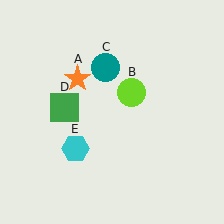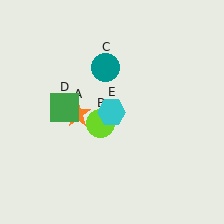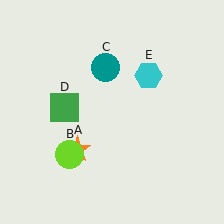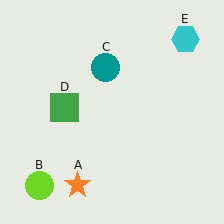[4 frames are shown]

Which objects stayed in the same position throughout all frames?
Teal circle (object C) and green square (object D) remained stationary.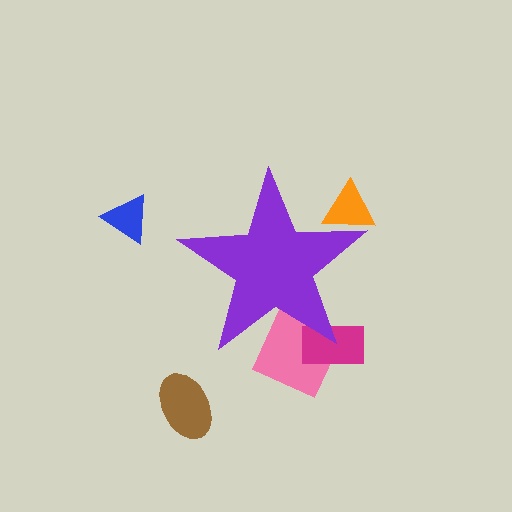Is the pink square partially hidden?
Yes, the pink square is partially hidden behind the purple star.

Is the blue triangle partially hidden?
No, the blue triangle is fully visible.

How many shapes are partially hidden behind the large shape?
3 shapes are partially hidden.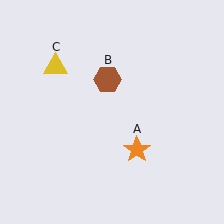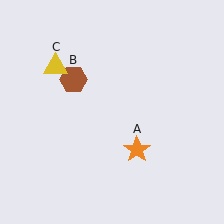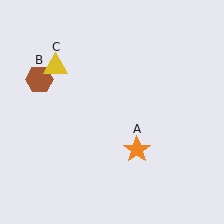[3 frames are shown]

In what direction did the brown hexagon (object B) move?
The brown hexagon (object B) moved left.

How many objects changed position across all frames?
1 object changed position: brown hexagon (object B).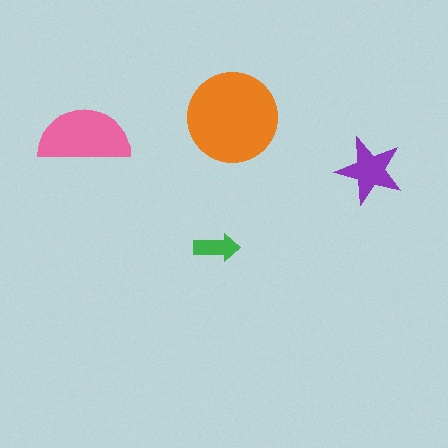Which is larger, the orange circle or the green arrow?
The orange circle.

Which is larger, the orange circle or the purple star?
The orange circle.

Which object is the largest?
The orange circle.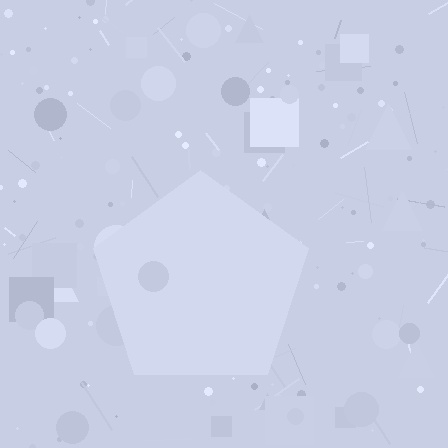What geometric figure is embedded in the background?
A pentagon is embedded in the background.